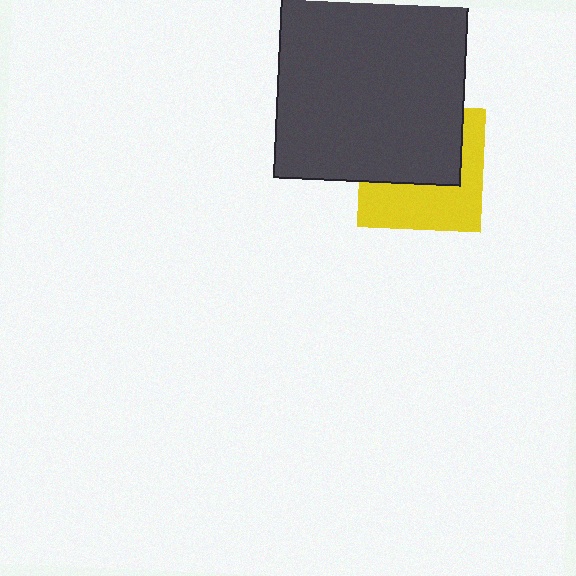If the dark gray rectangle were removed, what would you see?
You would see the complete yellow square.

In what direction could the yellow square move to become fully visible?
The yellow square could move down. That would shift it out from behind the dark gray rectangle entirely.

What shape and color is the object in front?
The object in front is a dark gray rectangle.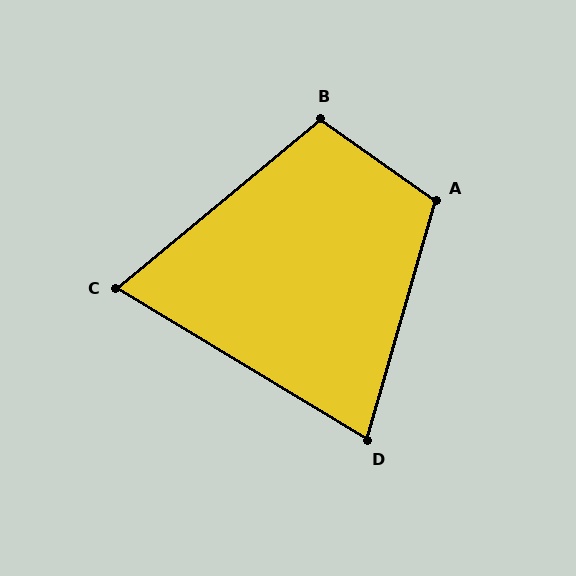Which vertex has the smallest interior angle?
C, at approximately 71 degrees.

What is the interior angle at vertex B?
Approximately 105 degrees (obtuse).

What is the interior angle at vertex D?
Approximately 75 degrees (acute).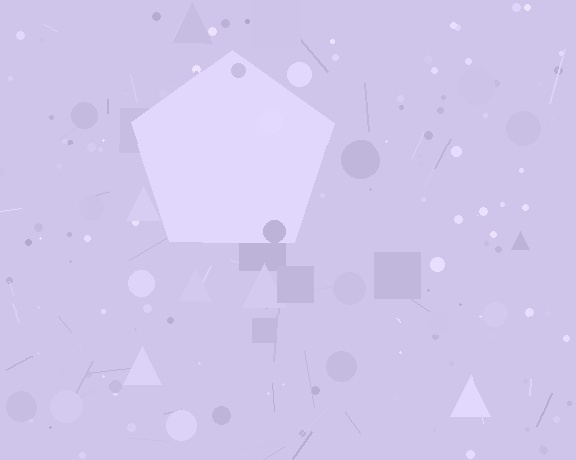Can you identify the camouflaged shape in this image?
The camouflaged shape is a pentagon.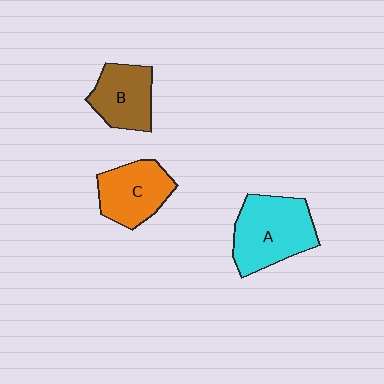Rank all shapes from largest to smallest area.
From largest to smallest: A (cyan), C (orange), B (brown).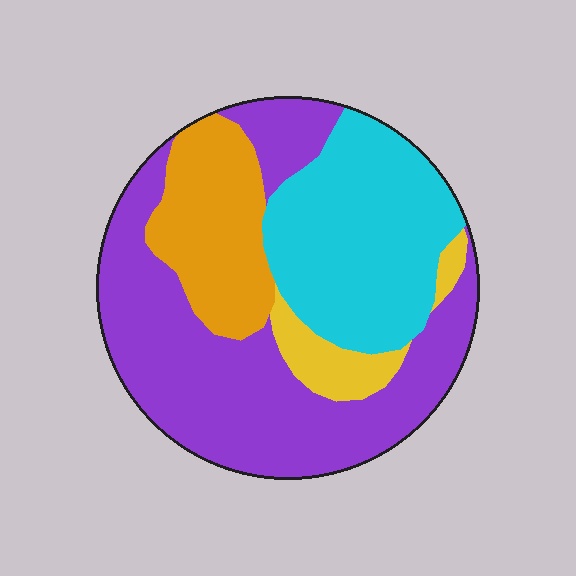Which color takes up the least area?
Yellow, at roughly 5%.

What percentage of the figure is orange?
Orange takes up about one sixth (1/6) of the figure.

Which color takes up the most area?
Purple, at roughly 45%.